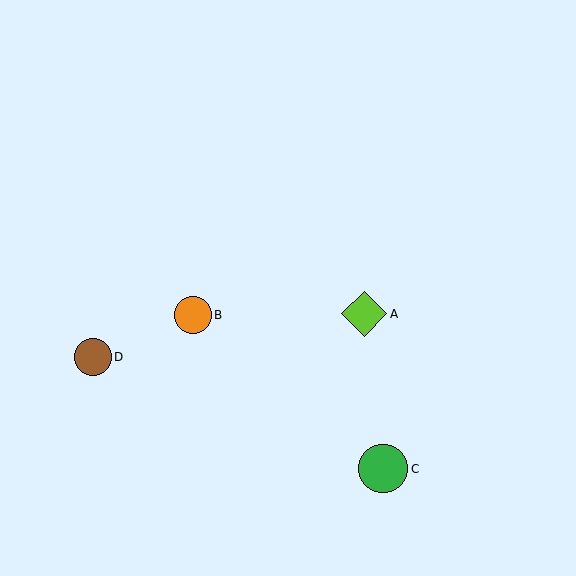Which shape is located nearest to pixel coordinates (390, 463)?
The green circle (labeled C) at (383, 469) is nearest to that location.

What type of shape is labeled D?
Shape D is a brown circle.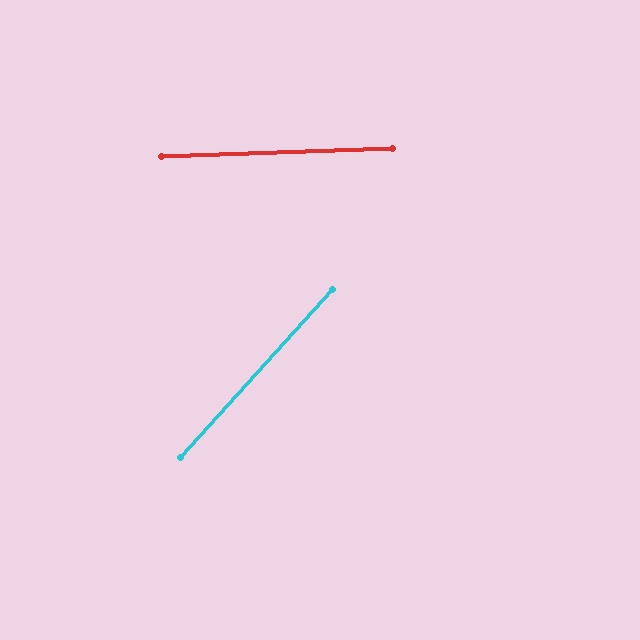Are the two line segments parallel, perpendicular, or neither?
Neither parallel nor perpendicular — they differ by about 46°.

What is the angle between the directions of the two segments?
Approximately 46 degrees.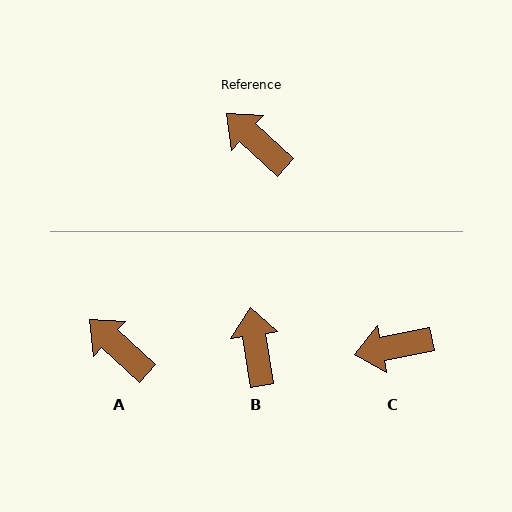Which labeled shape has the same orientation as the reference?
A.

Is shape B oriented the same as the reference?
No, it is off by about 39 degrees.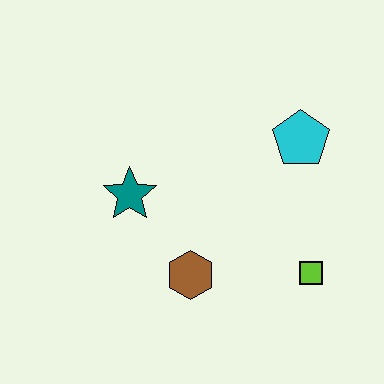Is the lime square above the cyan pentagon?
No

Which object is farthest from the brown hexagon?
The cyan pentagon is farthest from the brown hexagon.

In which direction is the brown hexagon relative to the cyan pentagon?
The brown hexagon is below the cyan pentagon.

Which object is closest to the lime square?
The brown hexagon is closest to the lime square.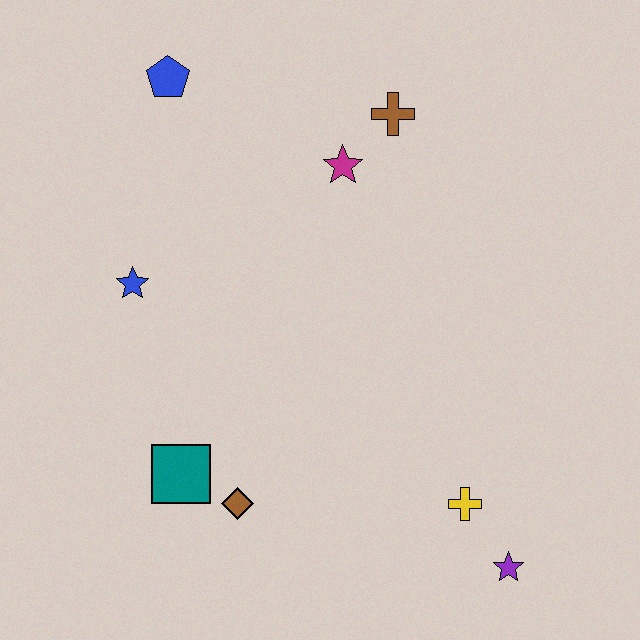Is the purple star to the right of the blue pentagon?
Yes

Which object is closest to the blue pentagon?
The magenta star is closest to the blue pentagon.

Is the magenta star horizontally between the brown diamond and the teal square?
No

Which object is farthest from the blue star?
The purple star is farthest from the blue star.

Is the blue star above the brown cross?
No